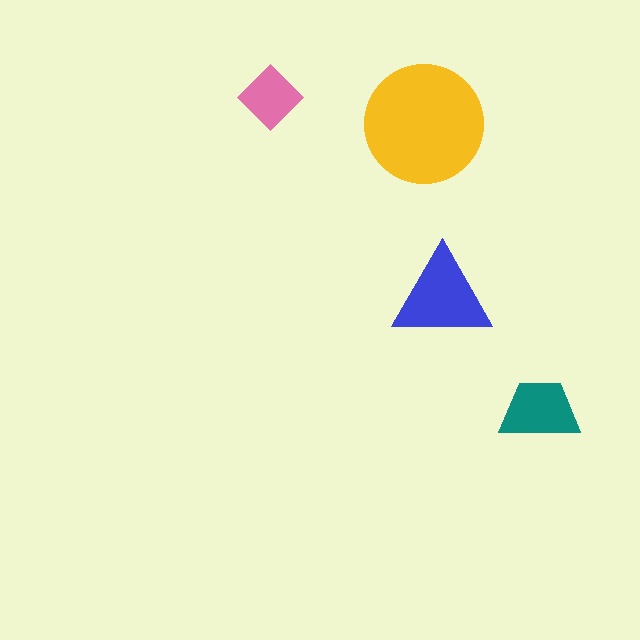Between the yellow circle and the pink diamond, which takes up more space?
The yellow circle.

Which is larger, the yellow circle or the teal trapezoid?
The yellow circle.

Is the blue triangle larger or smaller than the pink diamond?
Larger.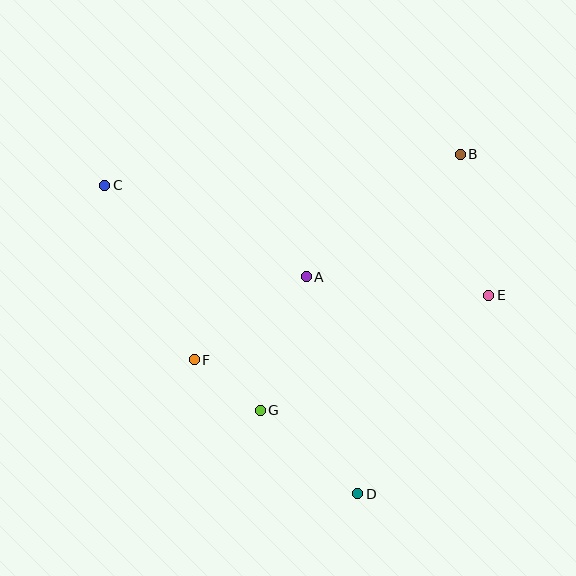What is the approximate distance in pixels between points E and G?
The distance between E and G is approximately 256 pixels.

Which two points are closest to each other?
Points F and G are closest to each other.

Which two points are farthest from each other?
Points C and E are farthest from each other.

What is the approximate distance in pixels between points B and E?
The distance between B and E is approximately 144 pixels.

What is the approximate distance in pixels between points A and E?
The distance between A and E is approximately 183 pixels.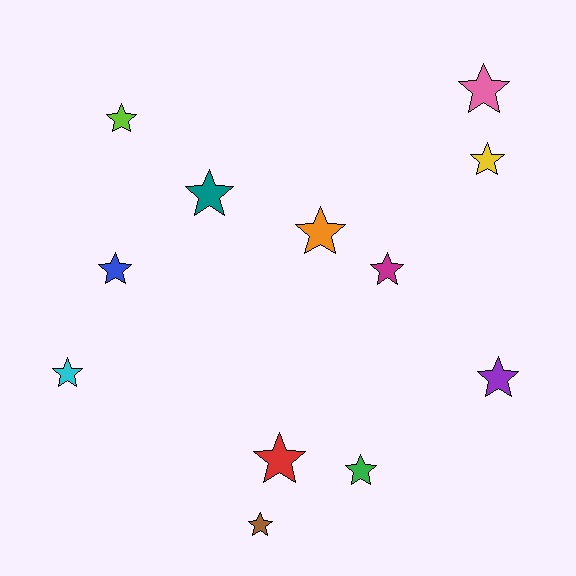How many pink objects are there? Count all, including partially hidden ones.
There is 1 pink object.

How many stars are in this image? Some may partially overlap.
There are 12 stars.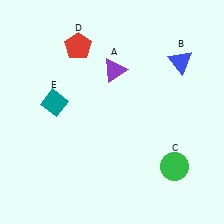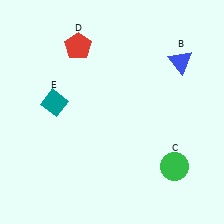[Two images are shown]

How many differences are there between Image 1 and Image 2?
There is 1 difference between the two images.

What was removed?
The purple triangle (A) was removed in Image 2.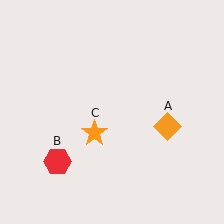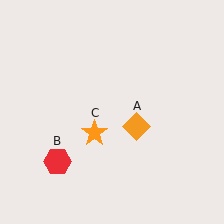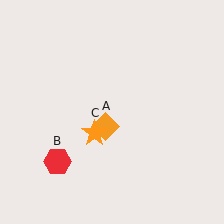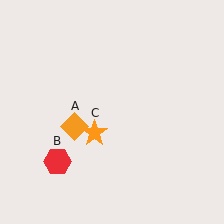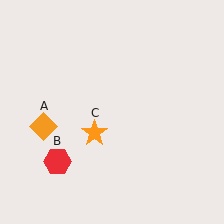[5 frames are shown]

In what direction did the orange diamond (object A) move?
The orange diamond (object A) moved left.